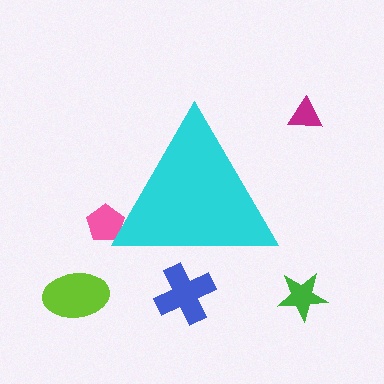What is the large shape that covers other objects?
A cyan triangle.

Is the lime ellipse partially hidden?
No, the lime ellipse is fully visible.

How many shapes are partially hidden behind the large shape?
2 shapes are partially hidden.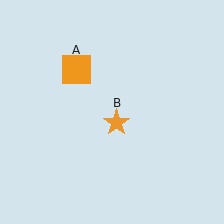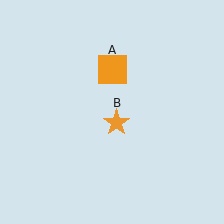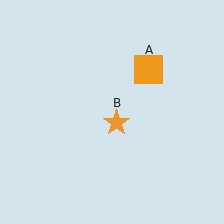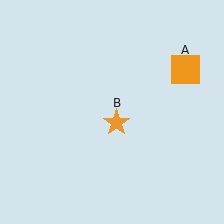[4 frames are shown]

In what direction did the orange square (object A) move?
The orange square (object A) moved right.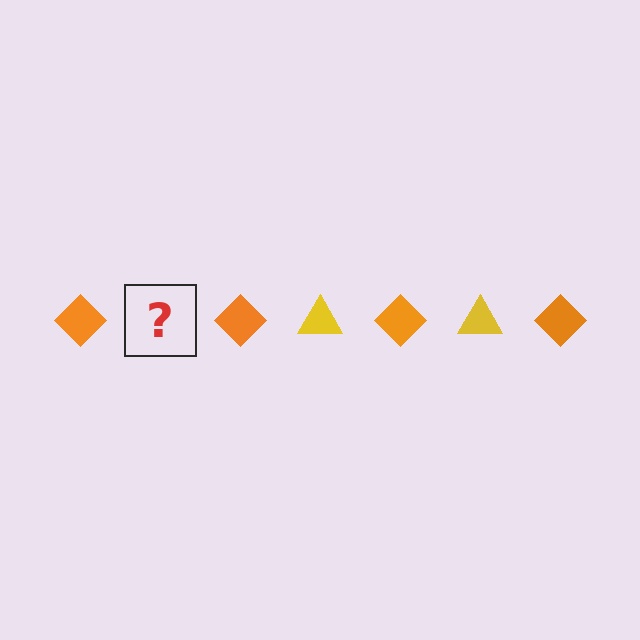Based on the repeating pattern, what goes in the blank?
The blank should be a yellow triangle.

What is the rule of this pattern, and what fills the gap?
The rule is that the pattern alternates between orange diamond and yellow triangle. The gap should be filled with a yellow triangle.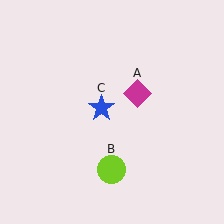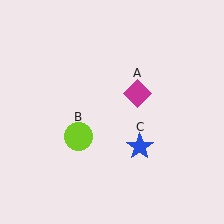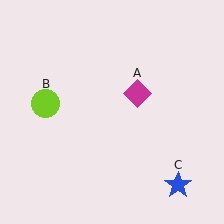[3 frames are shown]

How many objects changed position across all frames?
2 objects changed position: lime circle (object B), blue star (object C).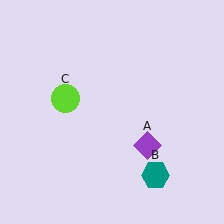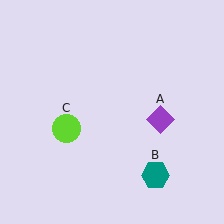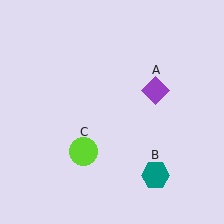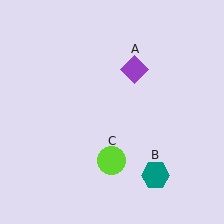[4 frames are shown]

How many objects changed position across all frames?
2 objects changed position: purple diamond (object A), lime circle (object C).